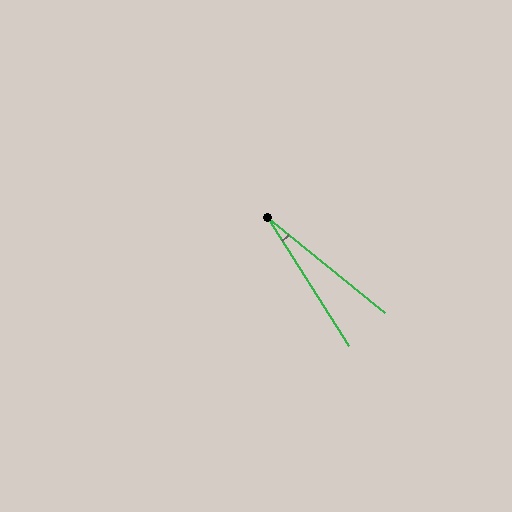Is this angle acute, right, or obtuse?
It is acute.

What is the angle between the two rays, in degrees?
Approximately 19 degrees.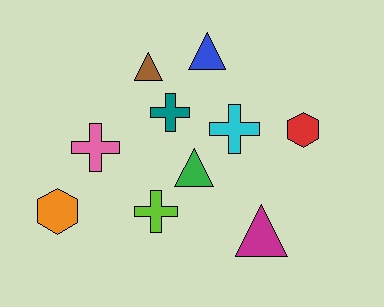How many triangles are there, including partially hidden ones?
There are 4 triangles.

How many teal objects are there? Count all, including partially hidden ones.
There is 1 teal object.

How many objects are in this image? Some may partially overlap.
There are 10 objects.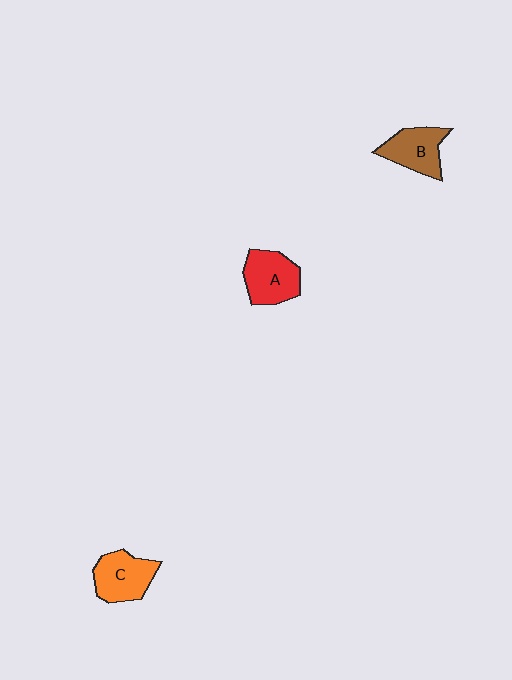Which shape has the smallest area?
Shape B (brown).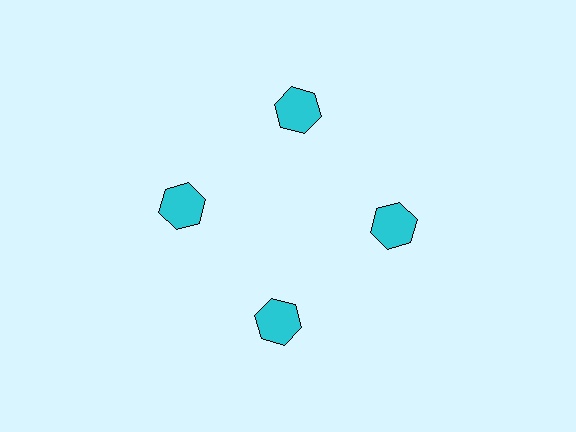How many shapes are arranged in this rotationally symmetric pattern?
There are 4 shapes, arranged in 4 groups of 1.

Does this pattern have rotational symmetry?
Yes, this pattern has 4-fold rotational symmetry. It looks the same after rotating 90 degrees around the center.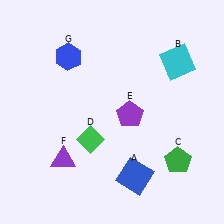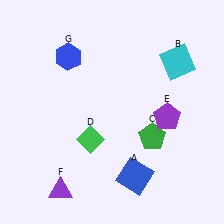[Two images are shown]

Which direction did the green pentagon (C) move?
The green pentagon (C) moved left.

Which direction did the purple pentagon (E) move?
The purple pentagon (E) moved right.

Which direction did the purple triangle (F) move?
The purple triangle (F) moved down.